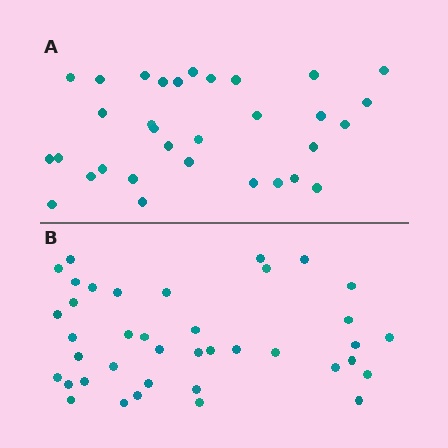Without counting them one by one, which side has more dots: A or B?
Region B (the bottom region) has more dots.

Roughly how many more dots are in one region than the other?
Region B has roughly 8 or so more dots than region A.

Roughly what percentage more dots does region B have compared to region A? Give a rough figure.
About 20% more.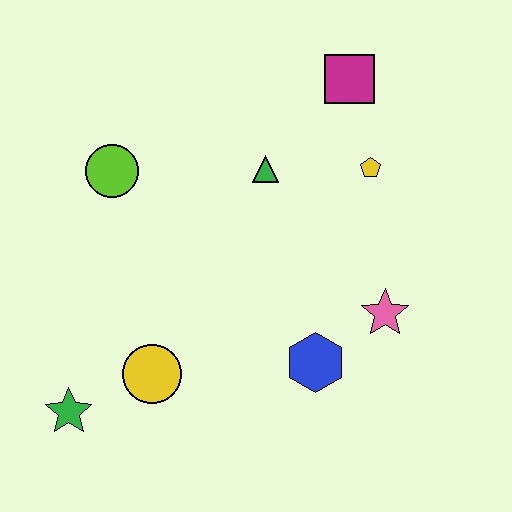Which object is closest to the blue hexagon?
The pink star is closest to the blue hexagon.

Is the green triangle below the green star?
No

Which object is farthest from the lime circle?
The pink star is farthest from the lime circle.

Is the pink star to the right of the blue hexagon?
Yes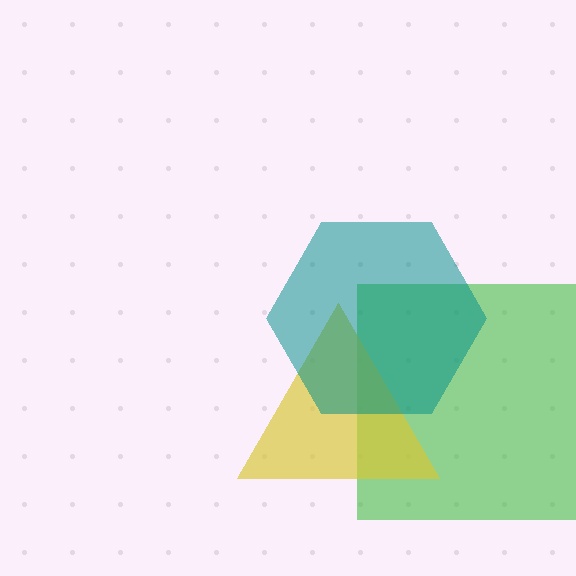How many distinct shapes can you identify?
There are 3 distinct shapes: a green square, a yellow triangle, a teal hexagon.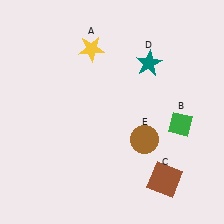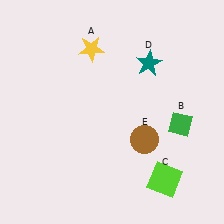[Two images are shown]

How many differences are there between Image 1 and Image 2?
There is 1 difference between the two images.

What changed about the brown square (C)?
In Image 1, C is brown. In Image 2, it changed to lime.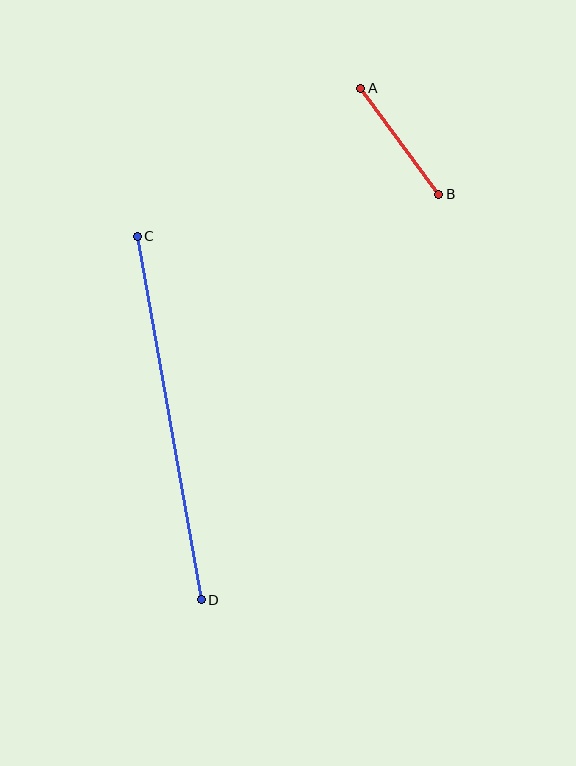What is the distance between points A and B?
The distance is approximately 132 pixels.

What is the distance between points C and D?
The distance is approximately 369 pixels.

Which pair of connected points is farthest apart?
Points C and D are farthest apart.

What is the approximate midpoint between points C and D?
The midpoint is at approximately (169, 418) pixels.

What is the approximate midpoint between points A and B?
The midpoint is at approximately (400, 141) pixels.